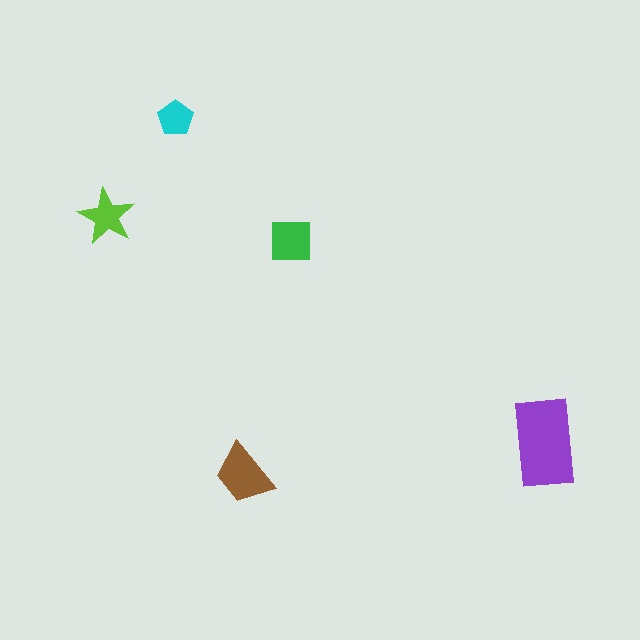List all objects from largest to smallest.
The purple rectangle, the brown trapezoid, the green square, the lime star, the cyan pentagon.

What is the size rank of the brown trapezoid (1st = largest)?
2nd.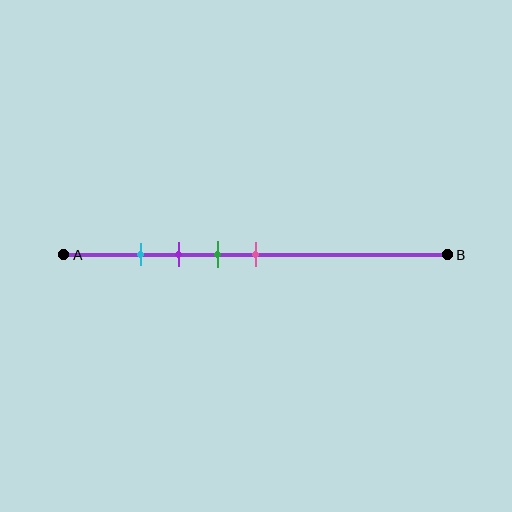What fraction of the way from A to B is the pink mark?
The pink mark is approximately 50% (0.5) of the way from A to B.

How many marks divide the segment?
There are 4 marks dividing the segment.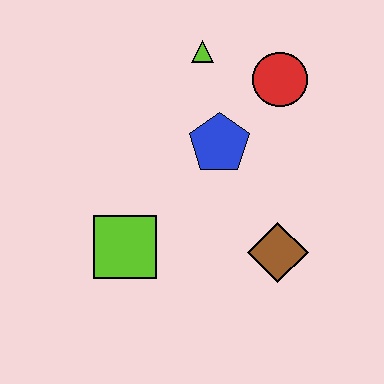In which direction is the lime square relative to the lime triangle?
The lime square is below the lime triangle.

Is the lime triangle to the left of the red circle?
Yes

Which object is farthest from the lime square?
The red circle is farthest from the lime square.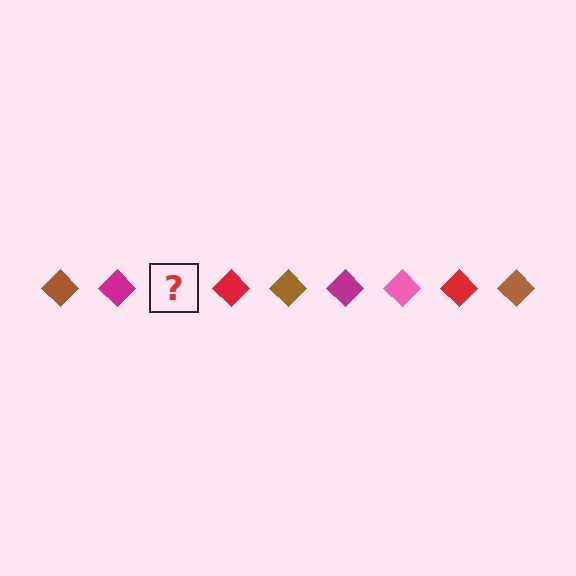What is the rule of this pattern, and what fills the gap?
The rule is that the pattern cycles through brown, magenta, pink, red diamonds. The gap should be filled with a pink diamond.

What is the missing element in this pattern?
The missing element is a pink diamond.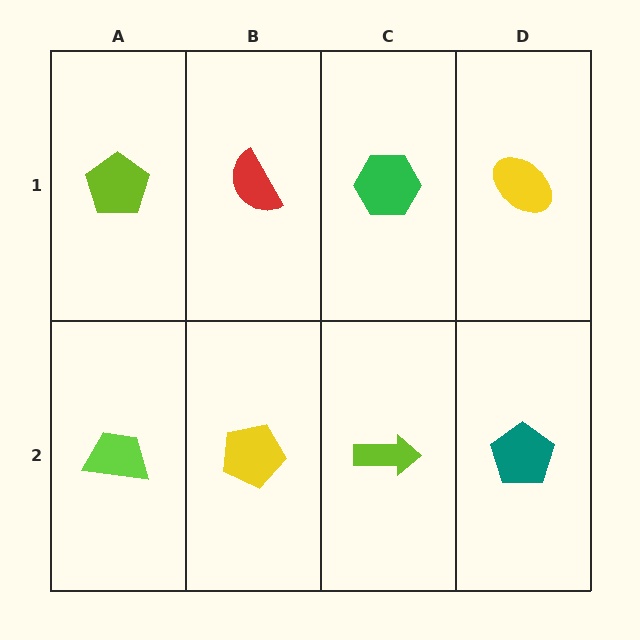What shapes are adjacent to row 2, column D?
A yellow ellipse (row 1, column D), a lime arrow (row 2, column C).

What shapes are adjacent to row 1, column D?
A teal pentagon (row 2, column D), a green hexagon (row 1, column C).